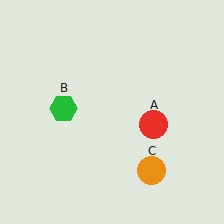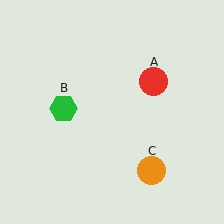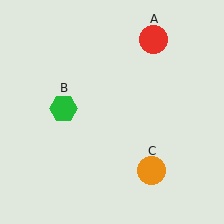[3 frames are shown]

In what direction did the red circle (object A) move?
The red circle (object A) moved up.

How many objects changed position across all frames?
1 object changed position: red circle (object A).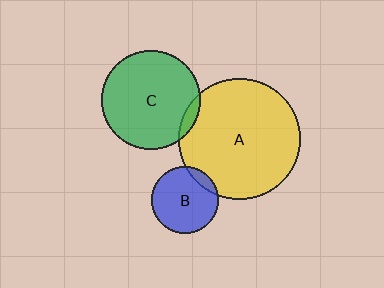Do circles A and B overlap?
Yes.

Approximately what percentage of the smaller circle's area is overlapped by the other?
Approximately 10%.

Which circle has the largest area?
Circle A (yellow).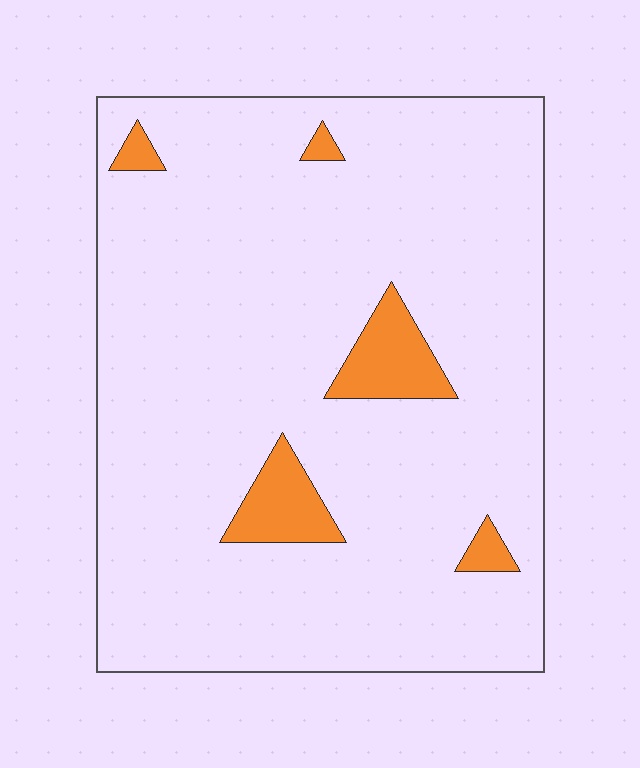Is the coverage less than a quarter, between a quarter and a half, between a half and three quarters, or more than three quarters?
Less than a quarter.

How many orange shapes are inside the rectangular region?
5.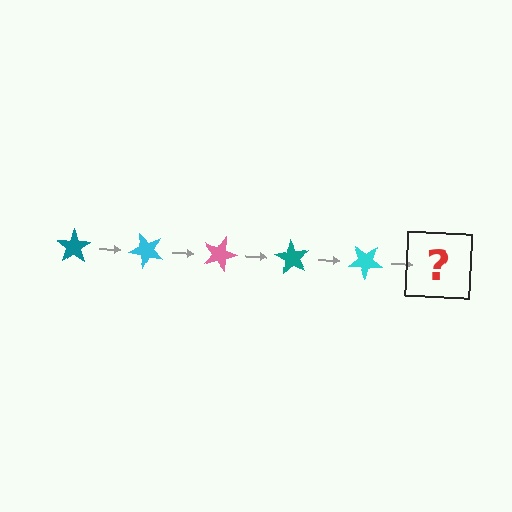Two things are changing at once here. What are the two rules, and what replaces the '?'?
The two rules are that it rotates 45 degrees each step and the color cycles through teal, cyan, and pink. The '?' should be a pink star, rotated 225 degrees from the start.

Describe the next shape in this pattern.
It should be a pink star, rotated 225 degrees from the start.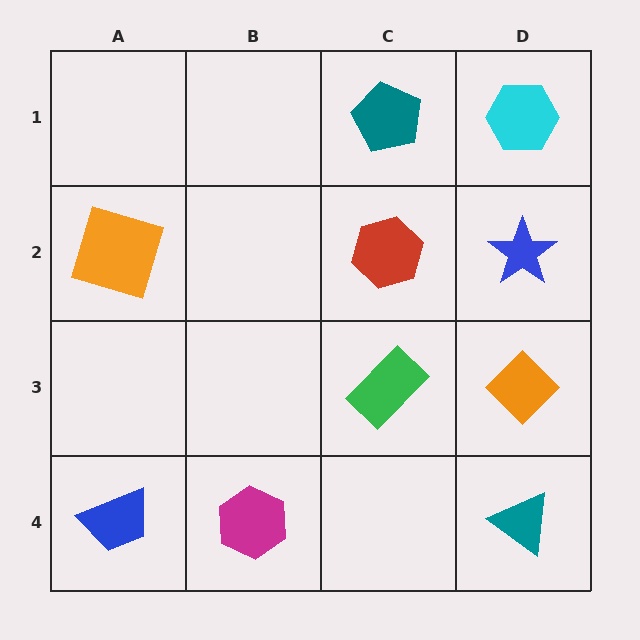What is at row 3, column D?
An orange diamond.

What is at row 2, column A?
An orange square.